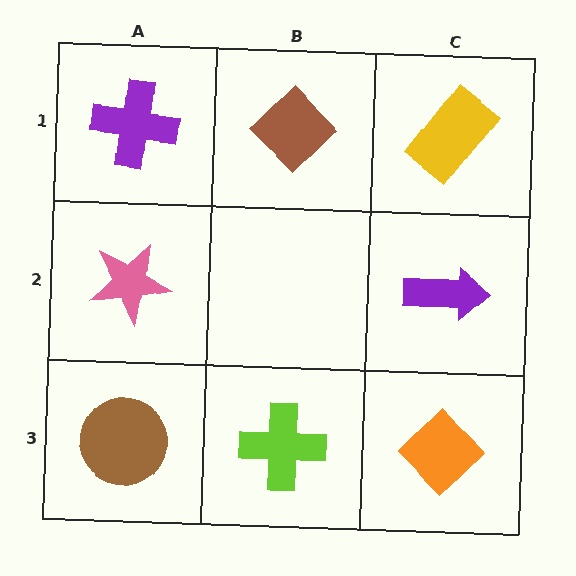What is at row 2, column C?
A purple arrow.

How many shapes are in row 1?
3 shapes.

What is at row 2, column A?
A pink star.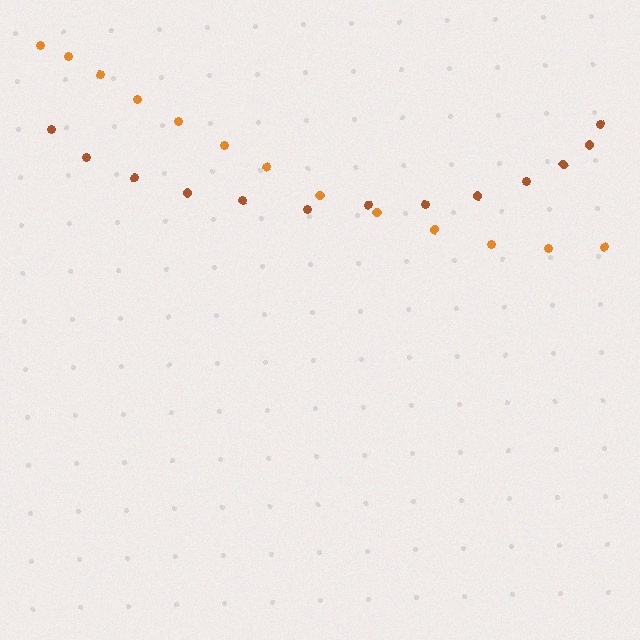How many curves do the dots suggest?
There are 2 distinct paths.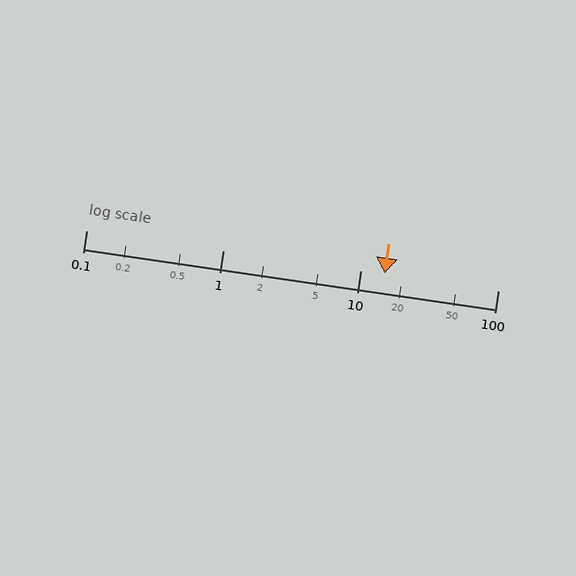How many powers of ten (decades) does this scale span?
The scale spans 3 decades, from 0.1 to 100.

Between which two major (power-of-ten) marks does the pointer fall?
The pointer is between 10 and 100.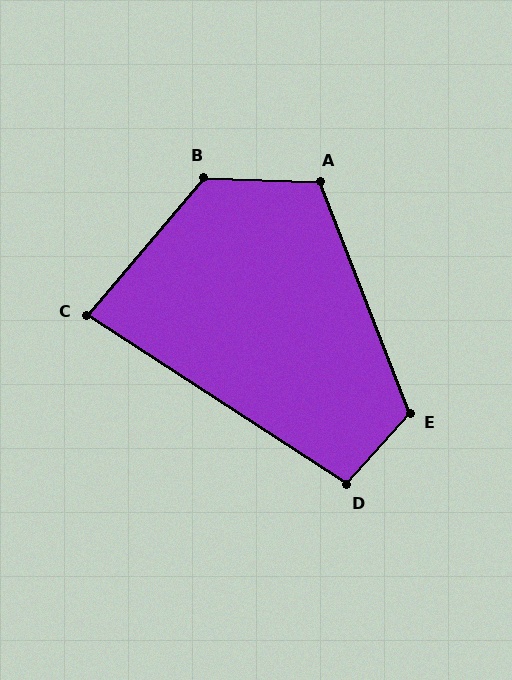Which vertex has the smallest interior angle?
C, at approximately 83 degrees.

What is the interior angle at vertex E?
Approximately 117 degrees (obtuse).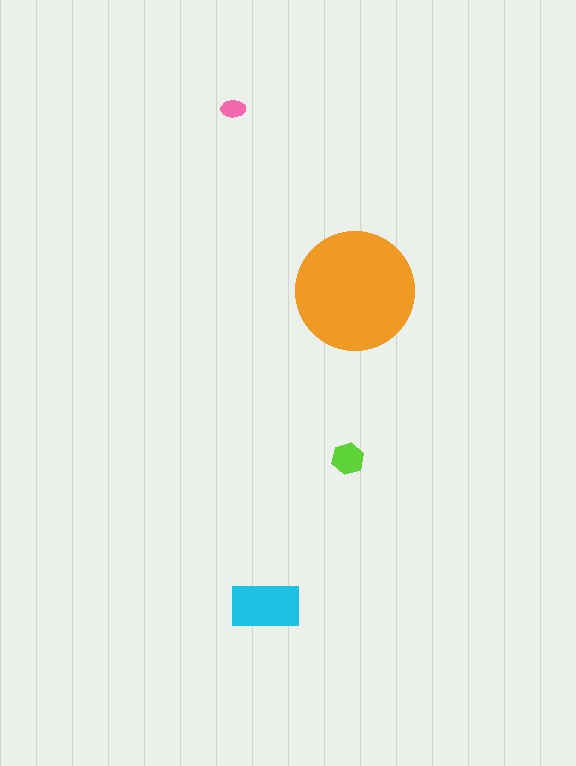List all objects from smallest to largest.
The pink ellipse, the lime hexagon, the cyan rectangle, the orange circle.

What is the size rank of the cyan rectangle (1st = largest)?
2nd.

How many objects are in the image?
There are 4 objects in the image.